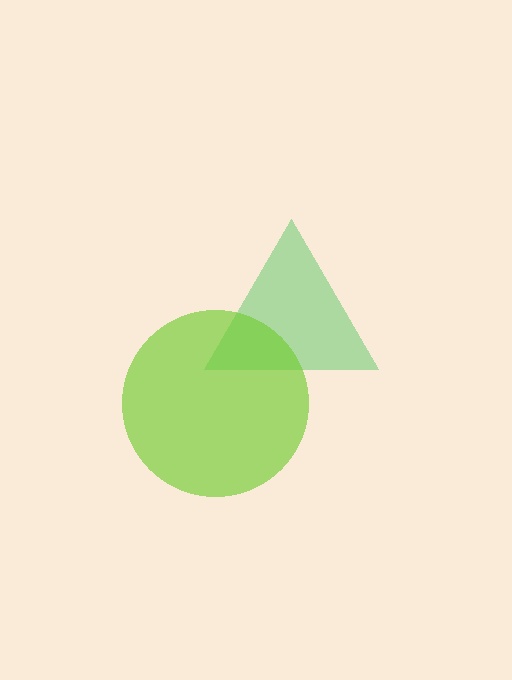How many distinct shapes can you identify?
There are 2 distinct shapes: a green triangle, a lime circle.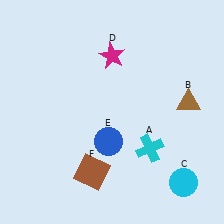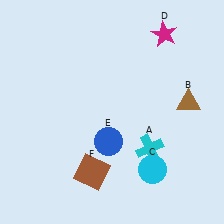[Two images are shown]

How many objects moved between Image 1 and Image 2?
2 objects moved between the two images.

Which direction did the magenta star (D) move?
The magenta star (D) moved right.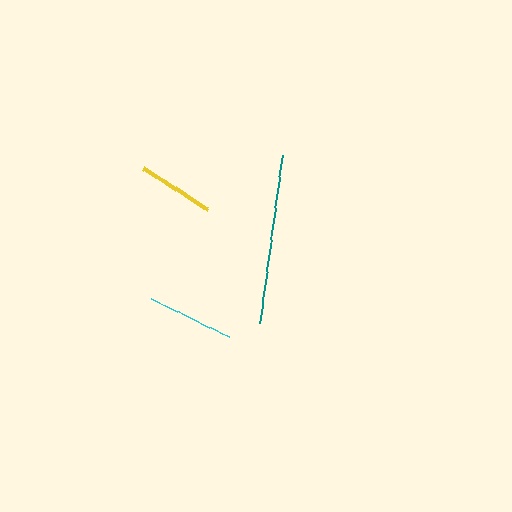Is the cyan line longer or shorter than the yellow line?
The cyan line is longer than the yellow line.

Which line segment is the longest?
The teal line is the longest at approximately 170 pixels.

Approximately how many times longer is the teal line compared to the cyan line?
The teal line is approximately 2.0 times the length of the cyan line.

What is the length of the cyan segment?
The cyan segment is approximately 87 pixels long.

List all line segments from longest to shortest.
From longest to shortest: teal, cyan, yellow.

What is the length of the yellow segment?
The yellow segment is approximately 77 pixels long.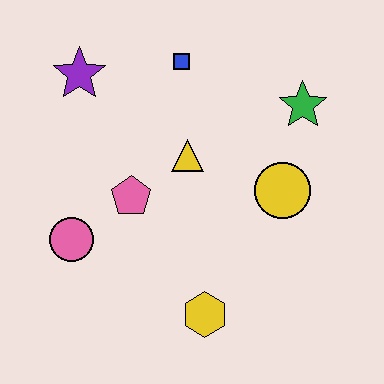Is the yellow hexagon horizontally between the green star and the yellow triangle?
Yes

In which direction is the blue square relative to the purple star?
The blue square is to the right of the purple star.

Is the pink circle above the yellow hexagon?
Yes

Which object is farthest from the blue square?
The yellow hexagon is farthest from the blue square.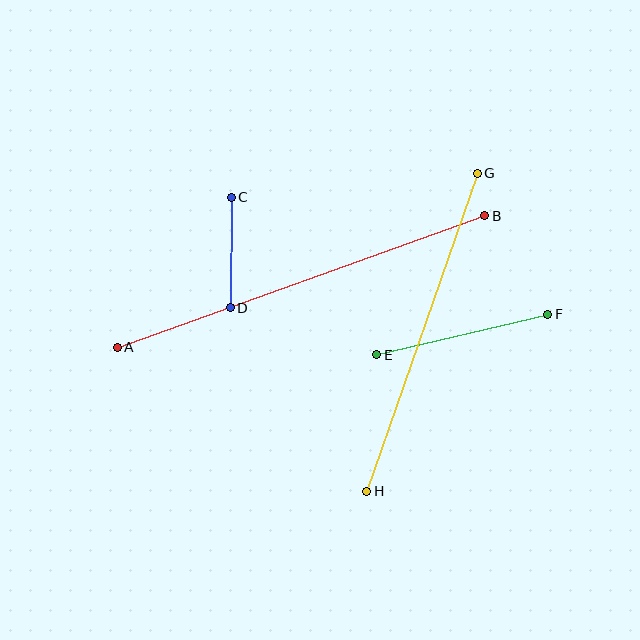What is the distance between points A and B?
The distance is approximately 390 pixels.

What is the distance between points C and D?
The distance is approximately 111 pixels.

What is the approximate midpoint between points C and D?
The midpoint is at approximately (231, 253) pixels.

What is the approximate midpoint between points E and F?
The midpoint is at approximately (462, 335) pixels.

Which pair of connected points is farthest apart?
Points A and B are farthest apart.